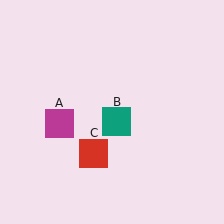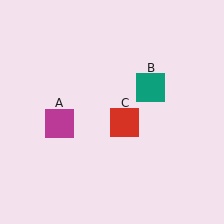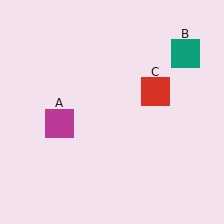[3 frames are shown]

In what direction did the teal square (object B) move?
The teal square (object B) moved up and to the right.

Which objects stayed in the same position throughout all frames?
Magenta square (object A) remained stationary.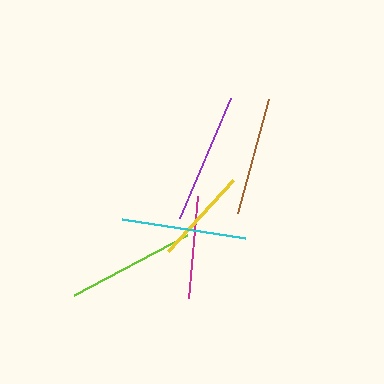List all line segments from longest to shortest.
From longest to shortest: purple, lime, cyan, brown, magenta, yellow.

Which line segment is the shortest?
The yellow line is the shortest at approximately 96 pixels.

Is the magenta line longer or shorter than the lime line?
The lime line is longer than the magenta line.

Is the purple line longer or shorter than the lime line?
The purple line is longer than the lime line.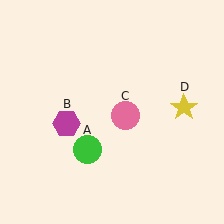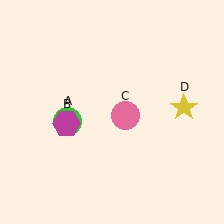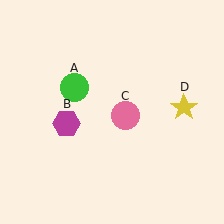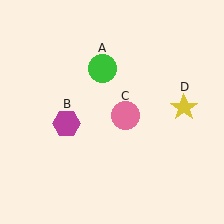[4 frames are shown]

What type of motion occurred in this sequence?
The green circle (object A) rotated clockwise around the center of the scene.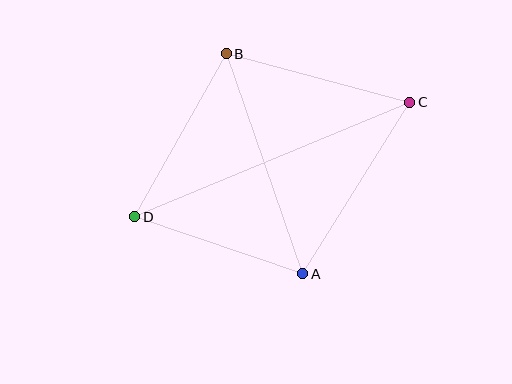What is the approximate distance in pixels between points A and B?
The distance between A and B is approximately 233 pixels.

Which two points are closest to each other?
Points A and D are closest to each other.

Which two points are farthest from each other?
Points C and D are farthest from each other.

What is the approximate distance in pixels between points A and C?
The distance between A and C is approximately 202 pixels.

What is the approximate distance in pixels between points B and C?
The distance between B and C is approximately 190 pixels.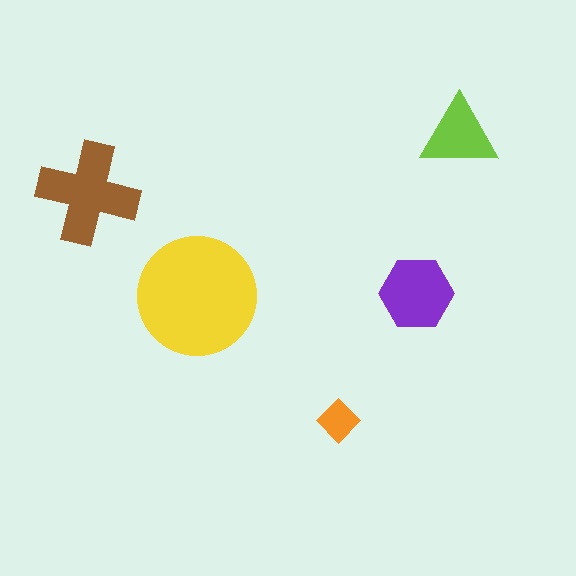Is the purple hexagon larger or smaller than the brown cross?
Smaller.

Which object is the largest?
The yellow circle.